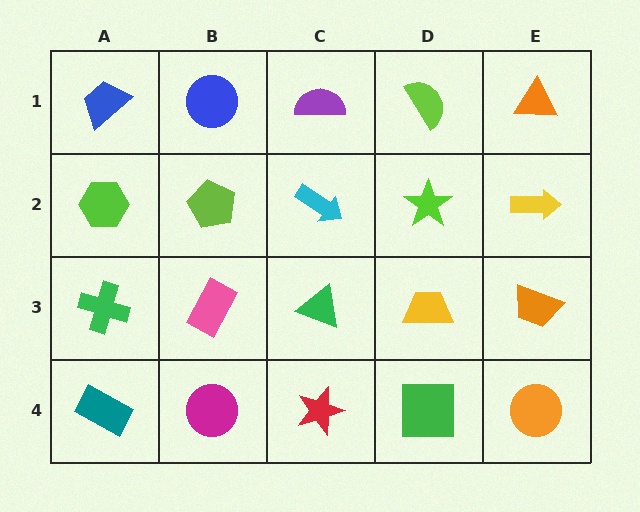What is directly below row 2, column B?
A pink rectangle.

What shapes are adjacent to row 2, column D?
A lime semicircle (row 1, column D), a yellow trapezoid (row 3, column D), a cyan arrow (row 2, column C), a yellow arrow (row 2, column E).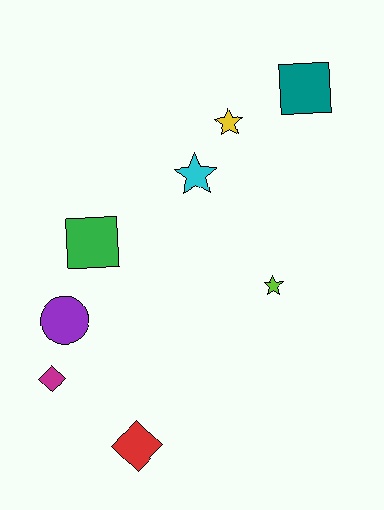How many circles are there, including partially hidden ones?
There is 1 circle.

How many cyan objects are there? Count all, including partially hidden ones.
There is 1 cyan object.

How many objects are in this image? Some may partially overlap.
There are 8 objects.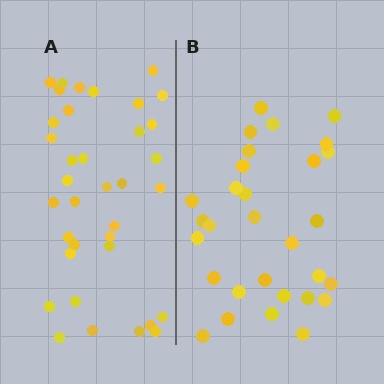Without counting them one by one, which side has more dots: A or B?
Region A (the left region) has more dots.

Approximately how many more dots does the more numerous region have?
Region A has about 6 more dots than region B.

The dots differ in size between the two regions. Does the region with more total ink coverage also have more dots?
No. Region B has more total ink coverage because its dots are larger, but region A actually contains more individual dots. Total area can be misleading — the number of items is what matters here.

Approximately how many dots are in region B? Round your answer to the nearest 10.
About 30 dots.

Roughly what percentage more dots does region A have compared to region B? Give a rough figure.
About 20% more.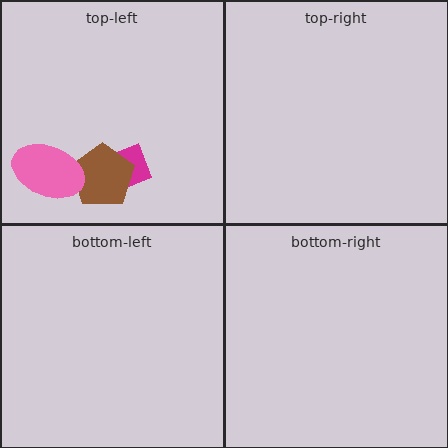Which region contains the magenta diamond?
The top-left region.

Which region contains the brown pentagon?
The top-left region.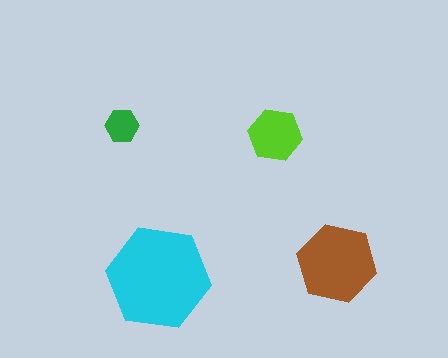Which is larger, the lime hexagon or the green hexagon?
The lime one.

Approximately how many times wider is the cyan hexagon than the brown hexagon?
About 1.5 times wider.